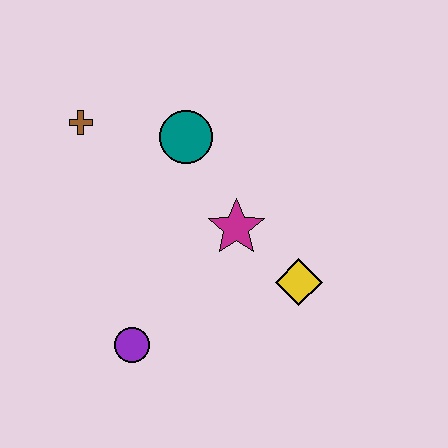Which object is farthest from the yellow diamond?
The brown cross is farthest from the yellow diamond.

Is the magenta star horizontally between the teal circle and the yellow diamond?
Yes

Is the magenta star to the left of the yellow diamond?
Yes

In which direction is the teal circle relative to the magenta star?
The teal circle is above the magenta star.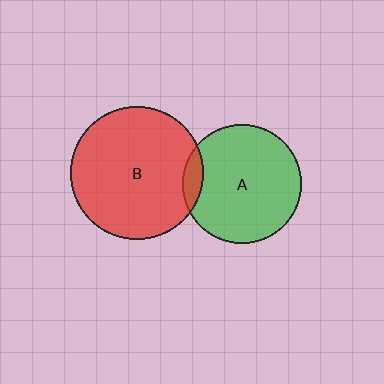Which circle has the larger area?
Circle B (red).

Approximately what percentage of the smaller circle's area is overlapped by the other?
Approximately 10%.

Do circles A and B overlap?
Yes.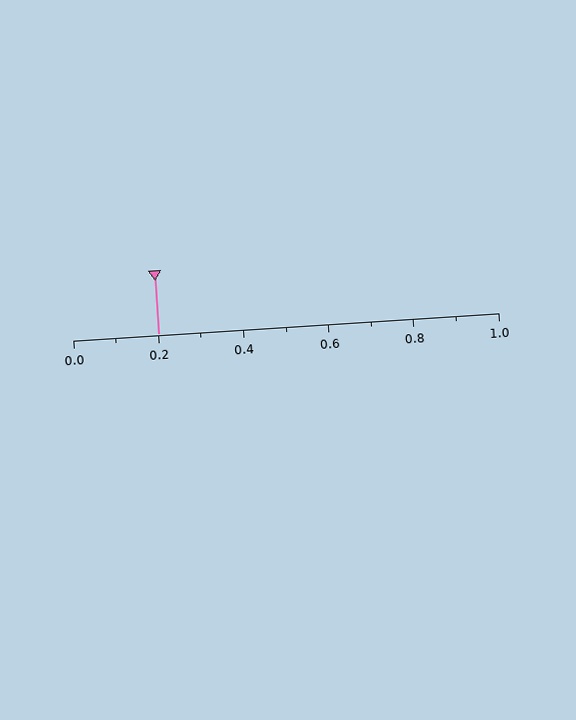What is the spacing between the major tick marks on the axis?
The major ticks are spaced 0.2 apart.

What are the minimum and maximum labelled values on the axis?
The axis runs from 0.0 to 1.0.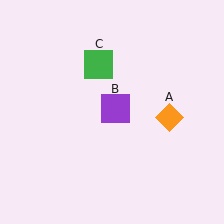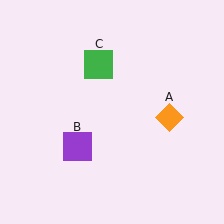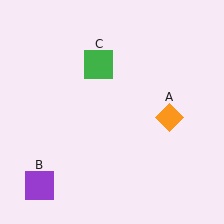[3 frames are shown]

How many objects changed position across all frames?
1 object changed position: purple square (object B).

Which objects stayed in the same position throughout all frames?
Orange diamond (object A) and green square (object C) remained stationary.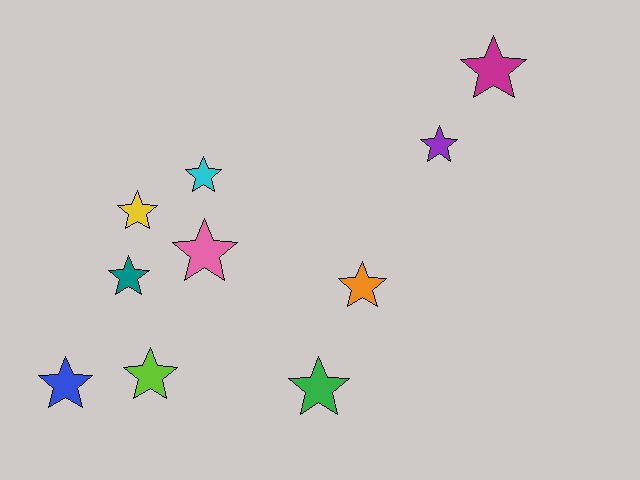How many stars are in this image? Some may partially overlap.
There are 10 stars.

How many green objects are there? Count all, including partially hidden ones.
There is 1 green object.